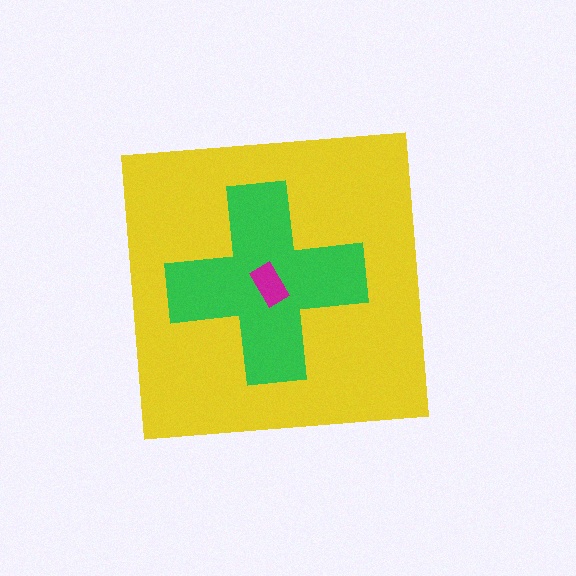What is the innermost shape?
The magenta rectangle.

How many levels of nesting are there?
3.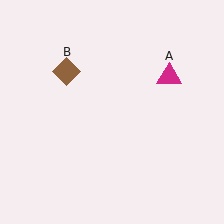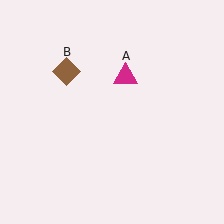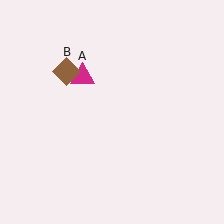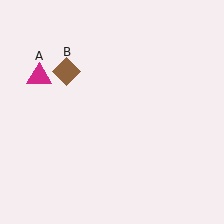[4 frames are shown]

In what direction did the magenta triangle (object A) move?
The magenta triangle (object A) moved left.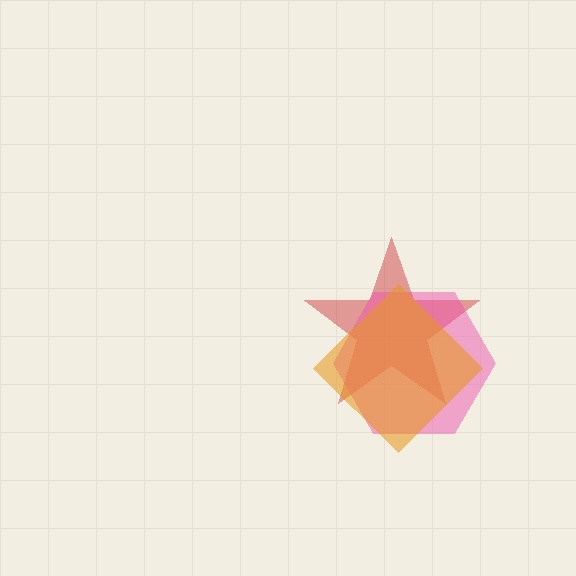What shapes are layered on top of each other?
The layered shapes are: a red star, a pink hexagon, an orange diamond.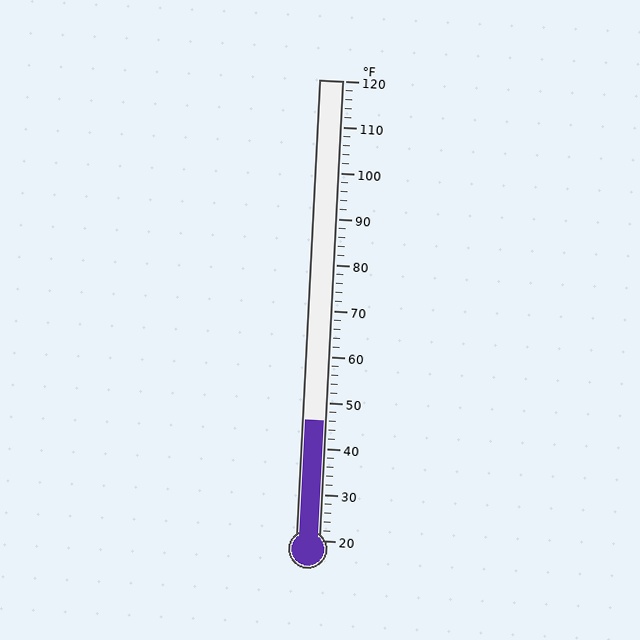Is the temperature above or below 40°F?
The temperature is above 40°F.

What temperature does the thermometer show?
The thermometer shows approximately 46°F.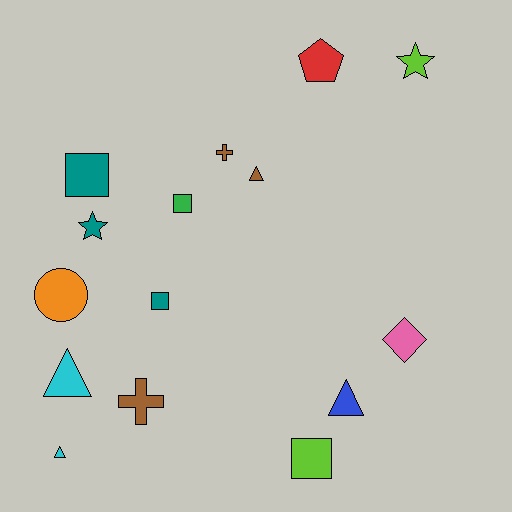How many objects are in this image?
There are 15 objects.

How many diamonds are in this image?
There is 1 diamond.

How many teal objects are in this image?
There are 3 teal objects.